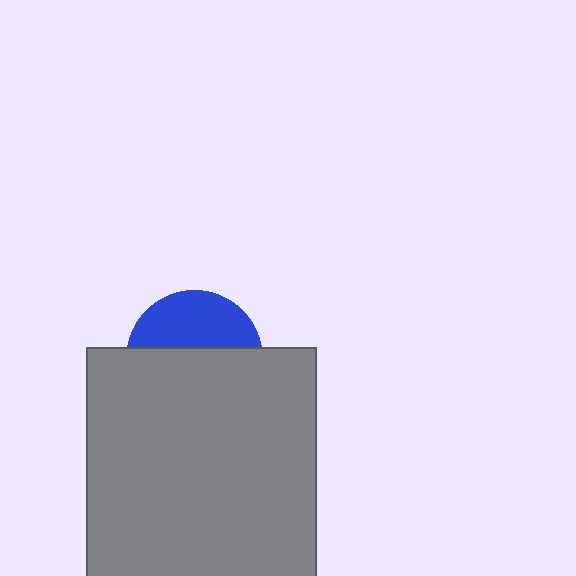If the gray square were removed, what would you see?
You would see the complete blue circle.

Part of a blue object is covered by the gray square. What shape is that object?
It is a circle.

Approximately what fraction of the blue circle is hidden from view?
Roughly 60% of the blue circle is hidden behind the gray square.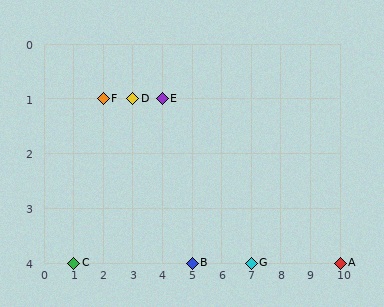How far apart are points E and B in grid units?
Points E and B are 1 column and 3 rows apart (about 3.2 grid units diagonally).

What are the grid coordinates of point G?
Point G is at grid coordinates (7, 4).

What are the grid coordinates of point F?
Point F is at grid coordinates (2, 1).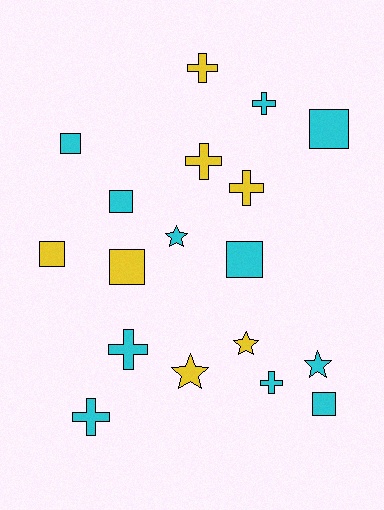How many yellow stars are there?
There are 2 yellow stars.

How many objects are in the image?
There are 18 objects.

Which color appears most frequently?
Cyan, with 11 objects.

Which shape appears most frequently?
Square, with 7 objects.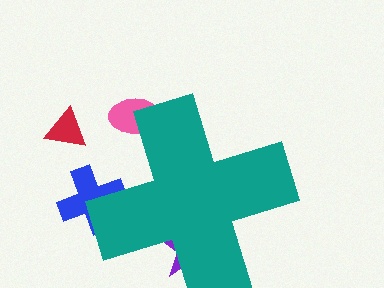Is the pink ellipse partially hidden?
Yes, the pink ellipse is partially hidden behind the teal cross.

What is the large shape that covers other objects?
A teal cross.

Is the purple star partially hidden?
Yes, the purple star is partially hidden behind the teal cross.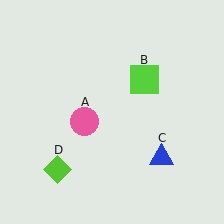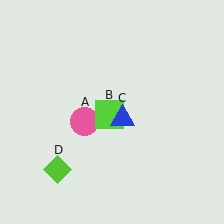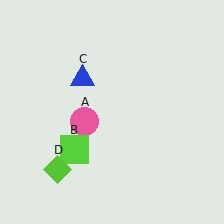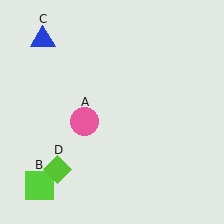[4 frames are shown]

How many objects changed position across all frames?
2 objects changed position: lime square (object B), blue triangle (object C).